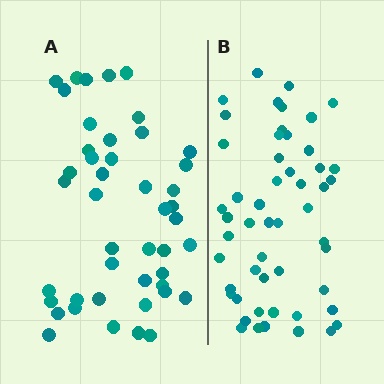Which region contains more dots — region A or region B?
Region B (the right region) has more dots.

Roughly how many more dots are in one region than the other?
Region B has roughly 8 or so more dots than region A.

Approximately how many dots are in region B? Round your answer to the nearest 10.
About 50 dots. (The exact count is 52, which rounds to 50.)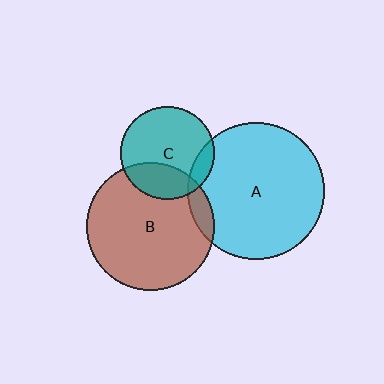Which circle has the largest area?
Circle A (cyan).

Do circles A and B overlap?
Yes.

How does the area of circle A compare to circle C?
Approximately 2.2 times.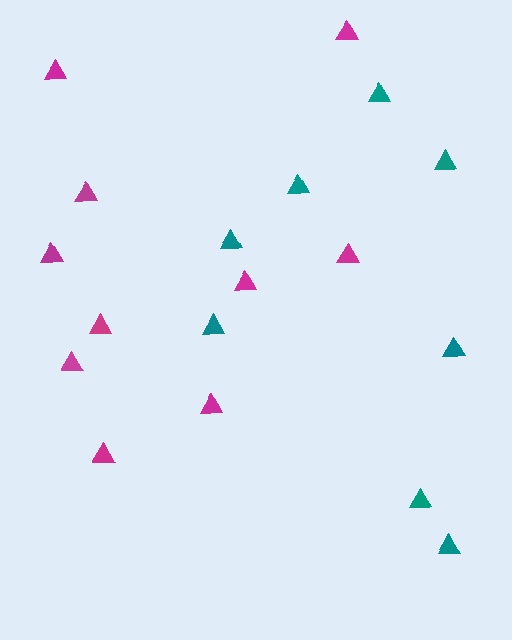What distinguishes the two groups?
There are 2 groups: one group of teal triangles (8) and one group of magenta triangles (10).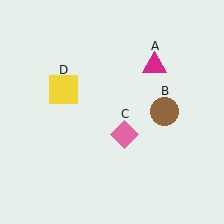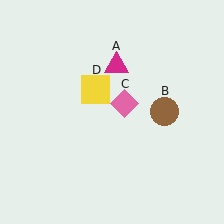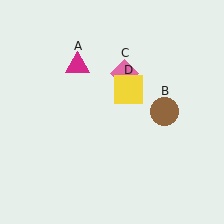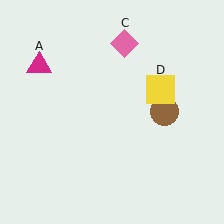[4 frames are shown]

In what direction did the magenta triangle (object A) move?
The magenta triangle (object A) moved left.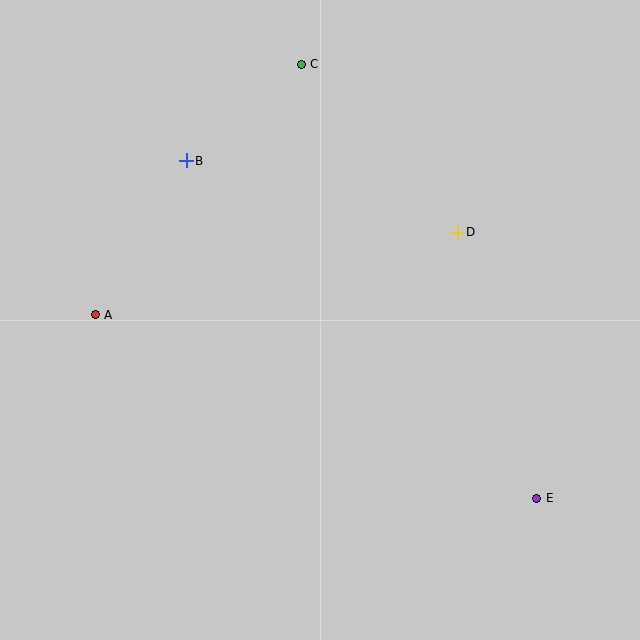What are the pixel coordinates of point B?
Point B is at (186, 161).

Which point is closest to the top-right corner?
Point D is closest to the top-right corner.